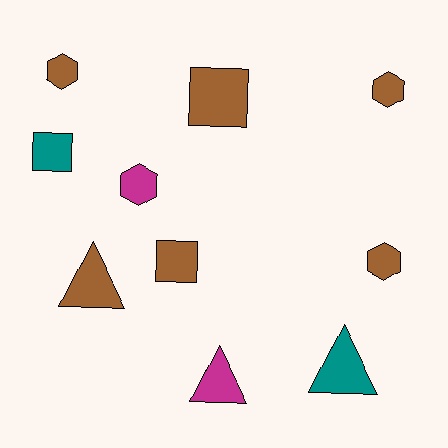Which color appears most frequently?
Brown, with 6 objects.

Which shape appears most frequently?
Hexagon, with 4 objects.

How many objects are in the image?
There are 10 objects.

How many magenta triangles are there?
There is 1 magenta triangle.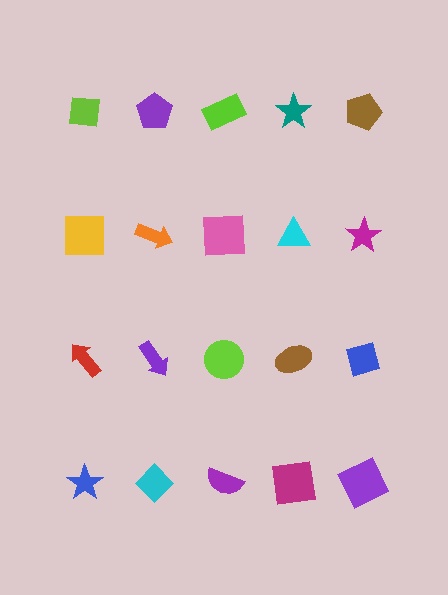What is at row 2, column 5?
A magenta star.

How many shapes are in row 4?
5 shapes.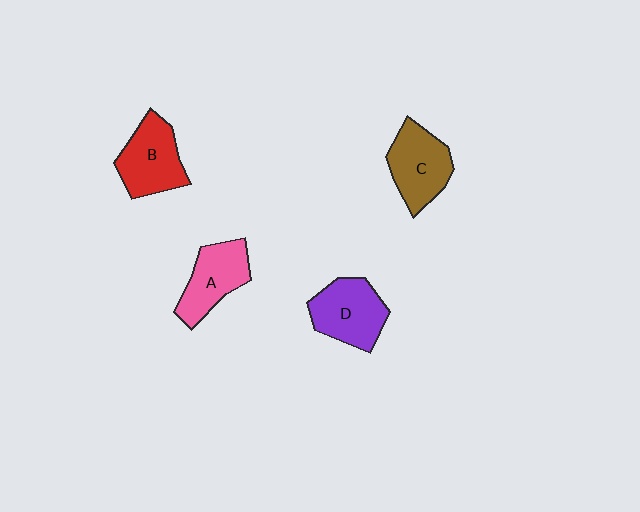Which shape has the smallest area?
Shape A (pink).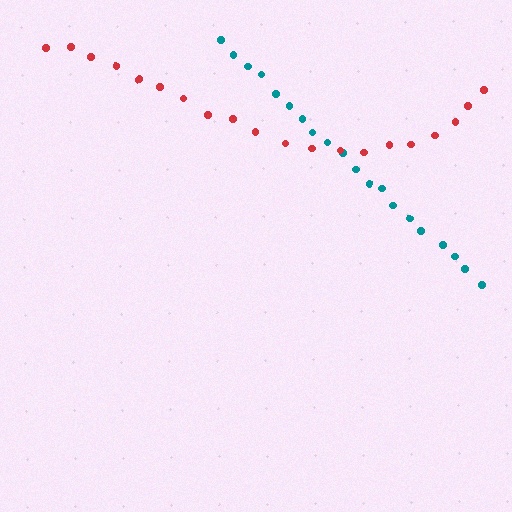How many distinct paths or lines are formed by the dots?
There are 2 distinct paths.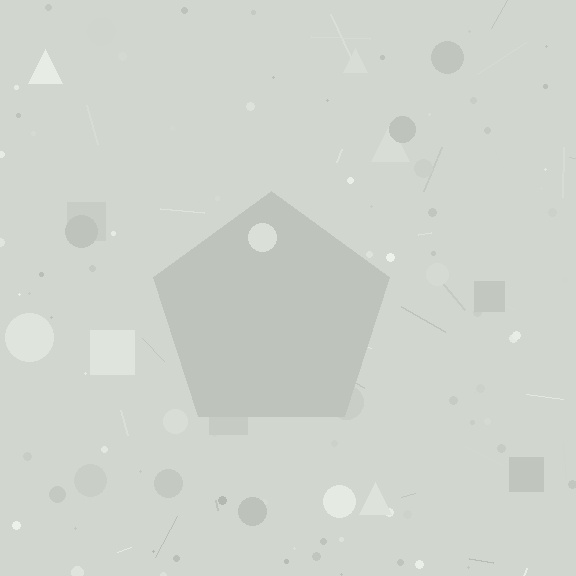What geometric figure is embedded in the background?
A pentagon is embedded in the background.